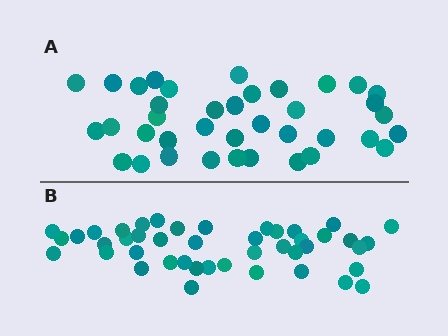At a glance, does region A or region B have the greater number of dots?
Region B (the bottom region) has more dots.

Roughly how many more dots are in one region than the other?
Region B has about 6 more dots than region A.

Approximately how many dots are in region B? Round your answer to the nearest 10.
About 40 dots. (The exact count is 44, which rounds to 40.)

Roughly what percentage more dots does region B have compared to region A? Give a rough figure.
About 15% more.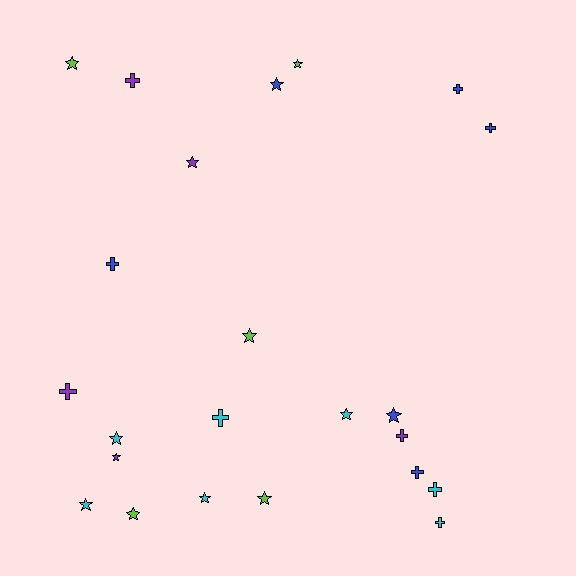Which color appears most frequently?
Cyan, with 7 objects.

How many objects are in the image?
There are 23 objects.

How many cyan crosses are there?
There are 3 cyan crosses.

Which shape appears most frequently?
Star, with 13 objects.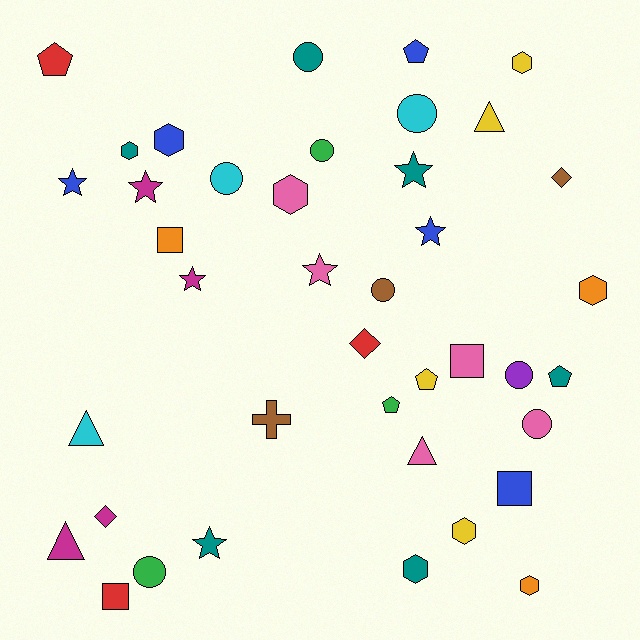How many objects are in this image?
There are 40 objects.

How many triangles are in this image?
There are 4 triangles.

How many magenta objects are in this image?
There are 4 magenta objects.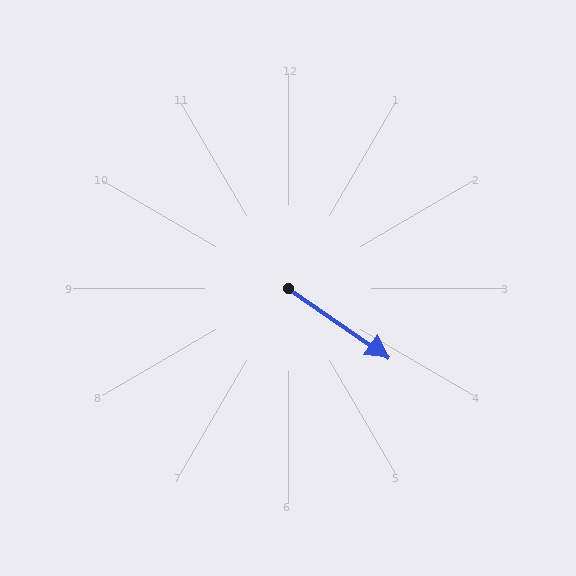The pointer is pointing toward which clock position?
Roughly 4 o'clock.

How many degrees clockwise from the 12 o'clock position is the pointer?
Approximately 125 degrees.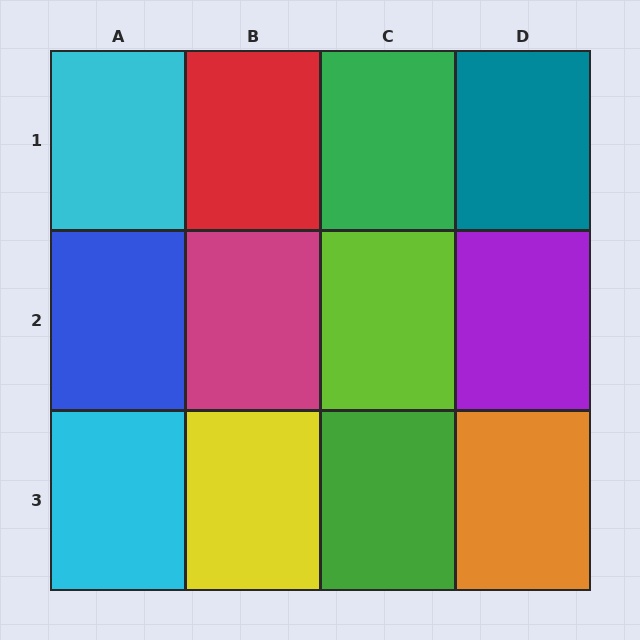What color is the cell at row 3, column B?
Yellow.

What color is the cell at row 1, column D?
Teal.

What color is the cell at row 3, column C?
Green.